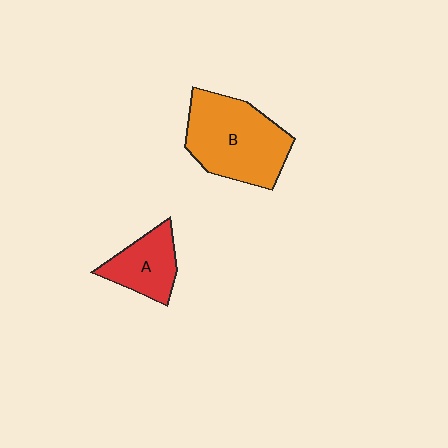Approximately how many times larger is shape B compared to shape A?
Approximately 1.9 times.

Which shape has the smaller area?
Shape A (red).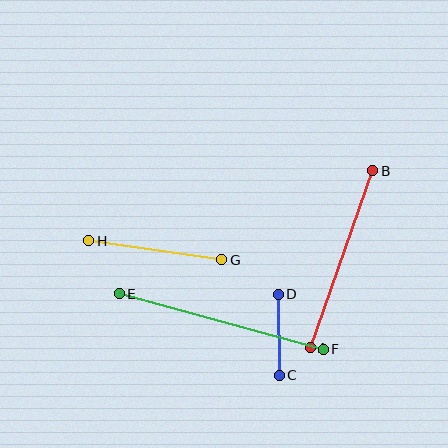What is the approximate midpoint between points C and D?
The midpoint is at approximately (279, 335) pixels.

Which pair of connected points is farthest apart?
Points E and F are farthest apart.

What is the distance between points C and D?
The distance is approximately 81 pixels.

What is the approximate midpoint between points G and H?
The midpoint is at approximately (155, 250) pixels.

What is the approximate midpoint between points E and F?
The midpoint is at approximately (221, 322) pixels.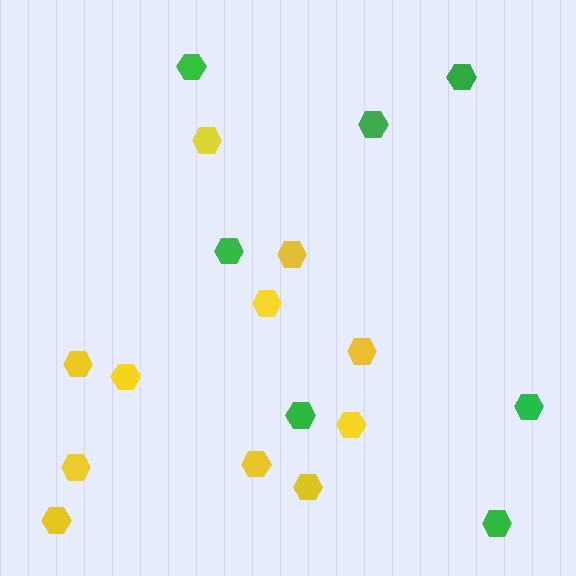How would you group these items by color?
There are 2 groups: one group of yellow hexagons (11) and one group of green hexagons (7).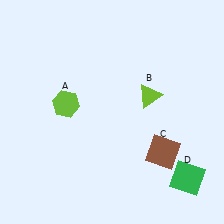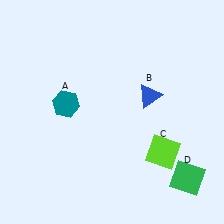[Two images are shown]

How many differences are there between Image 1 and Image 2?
There are 3 differences between the two images.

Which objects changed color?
A changed from lime to teal. B changed from lime to blue. C changed from brown to lime.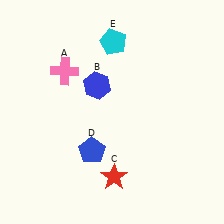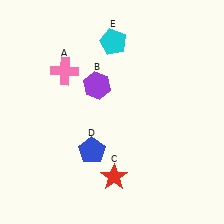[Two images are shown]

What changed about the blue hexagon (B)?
In Image 1, B is blue. In Image 2, it changed to purple.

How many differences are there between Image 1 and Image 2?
There is 1 difference between the two images.